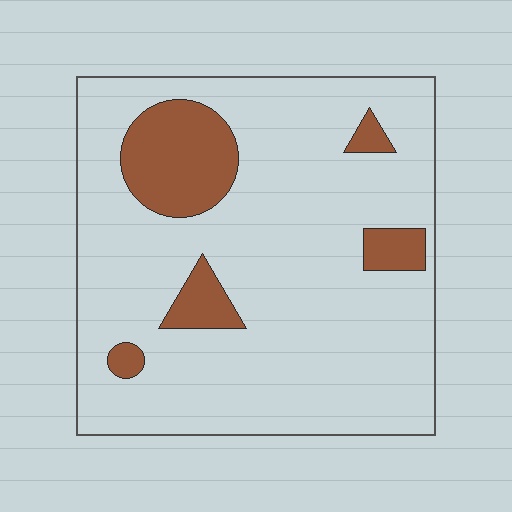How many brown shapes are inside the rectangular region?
5.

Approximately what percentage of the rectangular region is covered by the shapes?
Approximately 15%.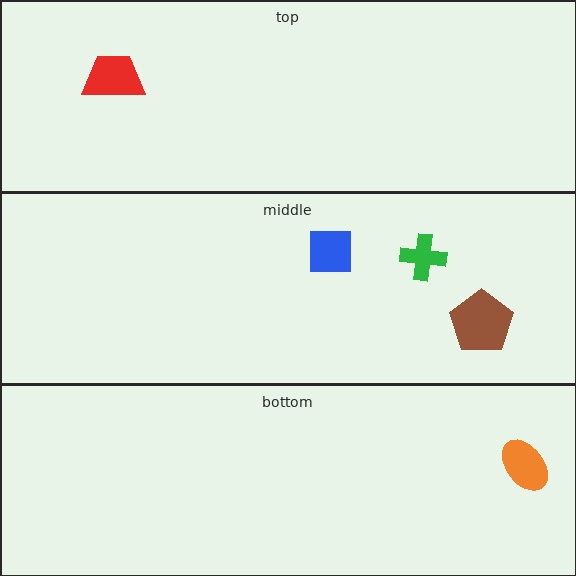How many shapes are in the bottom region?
1.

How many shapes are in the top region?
1.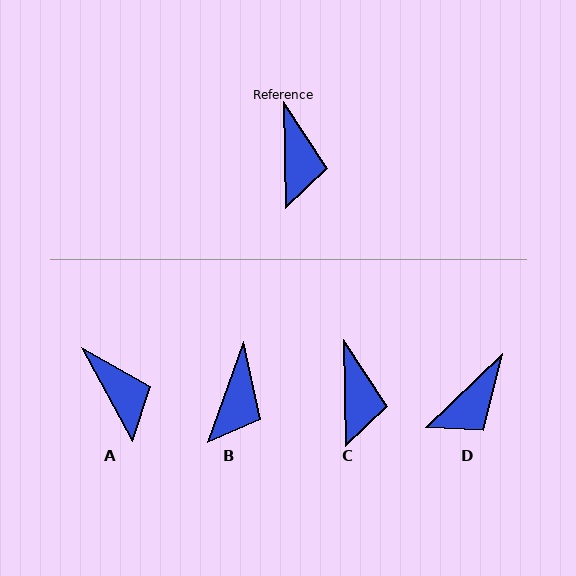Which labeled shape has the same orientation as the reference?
C.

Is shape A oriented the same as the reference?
No, it is off by about 28 degrees.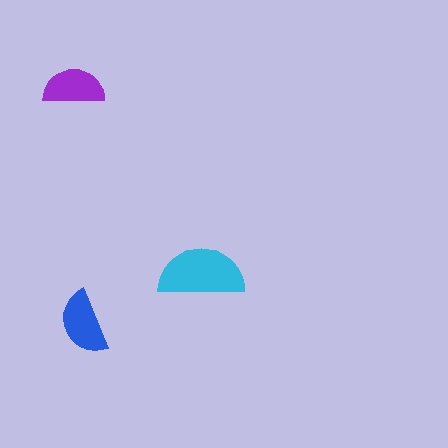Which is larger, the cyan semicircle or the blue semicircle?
The cyan one.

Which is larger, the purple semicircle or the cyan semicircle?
The cyan one.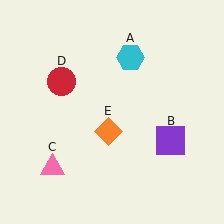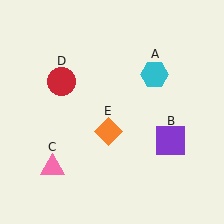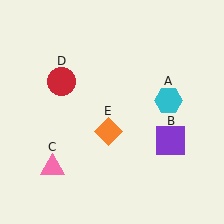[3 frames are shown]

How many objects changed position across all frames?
1 object changed position: cyan hexagon (object A).